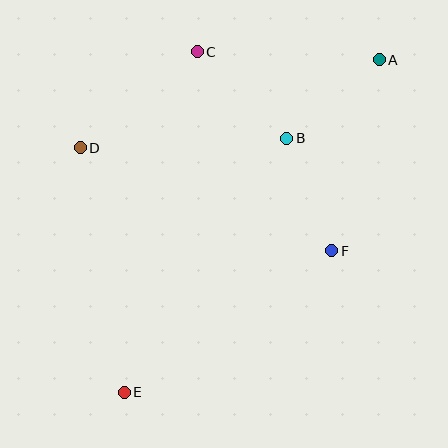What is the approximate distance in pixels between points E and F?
The distance between E and F is approximately 251 pixels.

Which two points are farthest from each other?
Points A and E are farthest from each other.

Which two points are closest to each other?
Points A and B are closest to each other.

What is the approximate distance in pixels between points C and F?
The distance between C and F is approximately 240 pixels.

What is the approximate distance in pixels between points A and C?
The distance between A and C is approximately 182 pixels.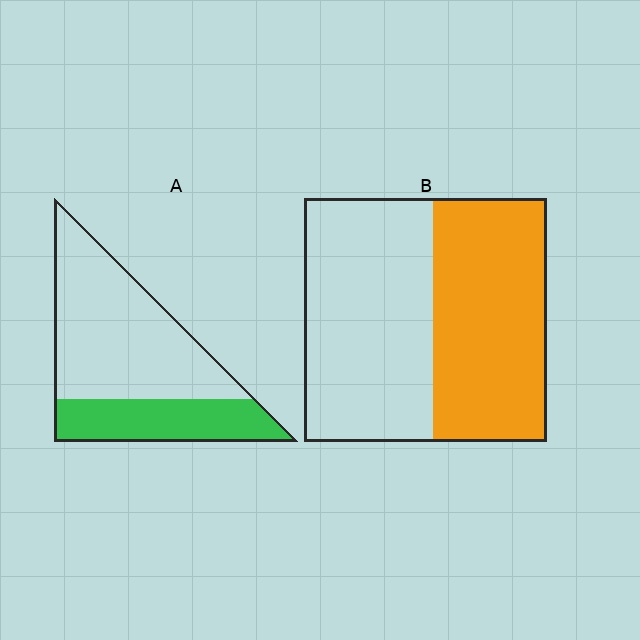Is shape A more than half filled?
No.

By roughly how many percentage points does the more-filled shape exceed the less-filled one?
By roughly 15 percentage points (B over A).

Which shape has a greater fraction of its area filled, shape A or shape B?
Shape B.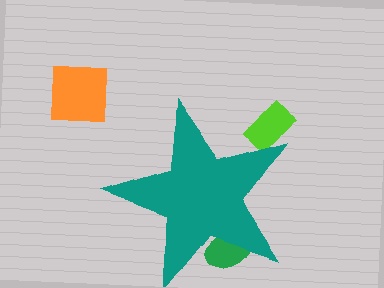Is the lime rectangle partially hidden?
Yes, the lime rectangle is partially hidden behind the teal star.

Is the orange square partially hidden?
No, the orange square is fully visible.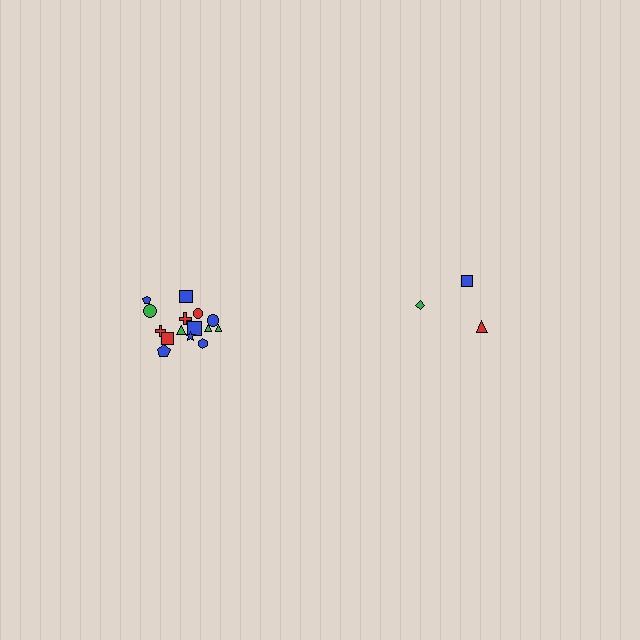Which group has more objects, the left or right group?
The left group.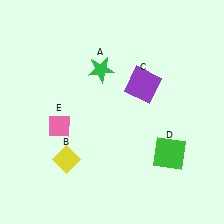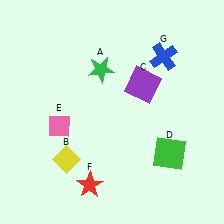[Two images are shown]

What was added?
A red star (F), a blue cross (G) were added in Image 2.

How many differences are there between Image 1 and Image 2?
There are 2 differences between the two images.